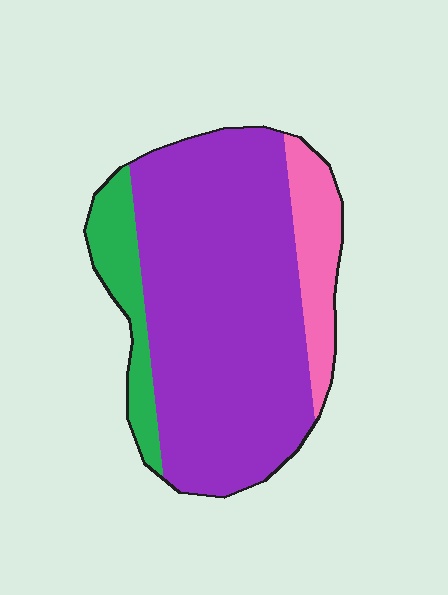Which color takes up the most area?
Purple, at roughly 75%.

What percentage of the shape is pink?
Pink covers 13% of the shape.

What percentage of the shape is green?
Green covers around 15% of the shape.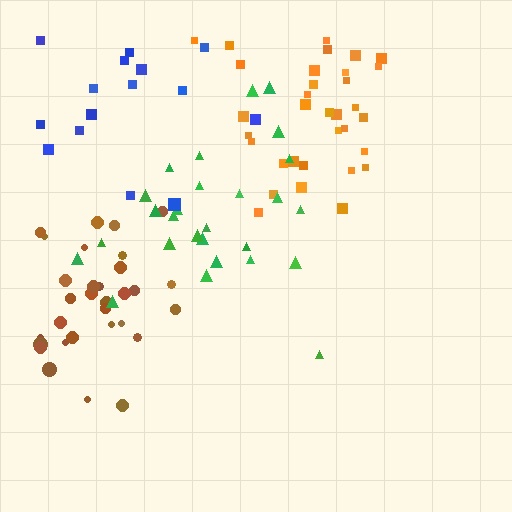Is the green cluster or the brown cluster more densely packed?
Brown.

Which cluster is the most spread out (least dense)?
Blue.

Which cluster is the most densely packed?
Orange.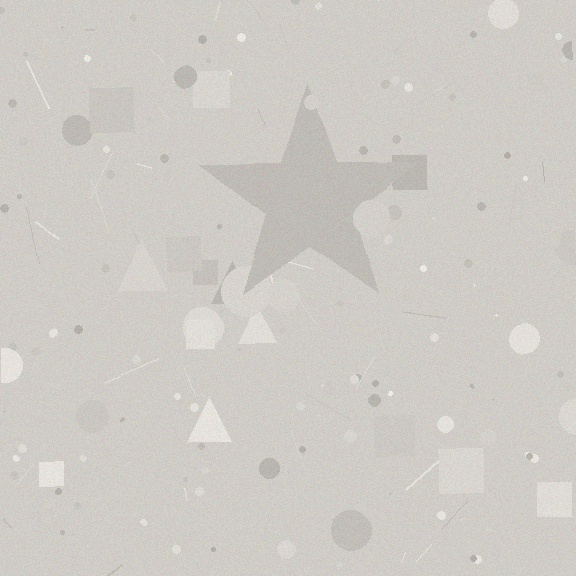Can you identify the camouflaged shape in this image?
The camouflaged shape is a star.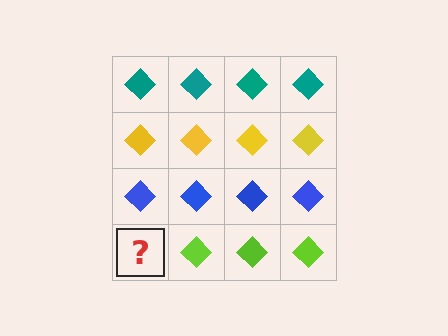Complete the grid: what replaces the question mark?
The question mark should be replaced with a lime diamond.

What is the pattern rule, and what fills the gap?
The rule is that each row has a consistent color. The gap should be filled with a lime diamond.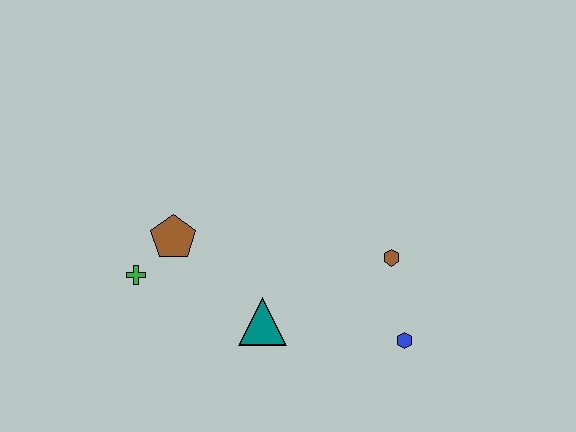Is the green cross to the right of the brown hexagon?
No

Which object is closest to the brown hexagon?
The blue hexagon is closest to the brown hexagon.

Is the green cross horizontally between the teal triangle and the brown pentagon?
No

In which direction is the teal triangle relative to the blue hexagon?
The teal triangle is to the left of the blue hexagon.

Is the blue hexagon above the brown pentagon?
No